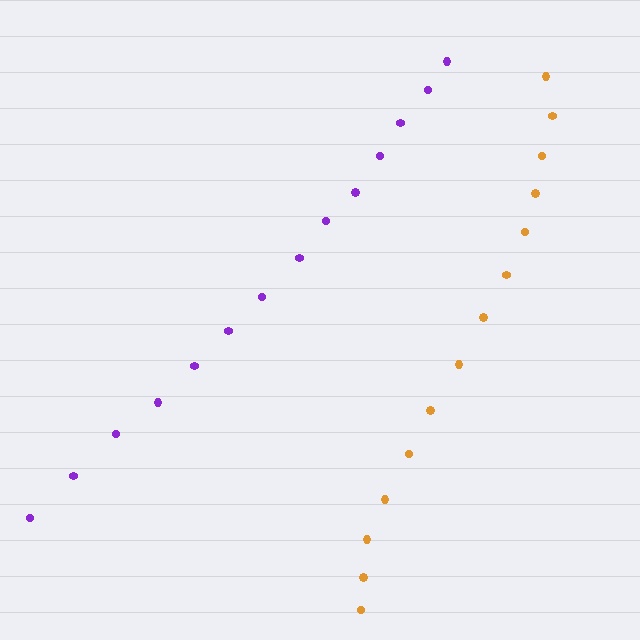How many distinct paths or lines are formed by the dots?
There are 2 distinct paths.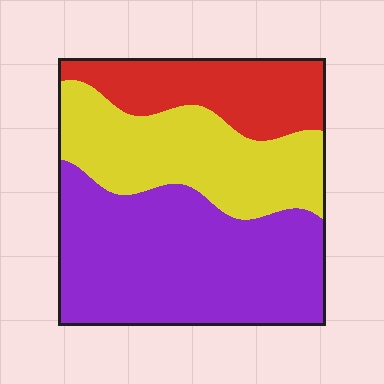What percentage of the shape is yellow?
Yellow covers roughly 30% of the shape.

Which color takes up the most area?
Purple, at roughly 50%.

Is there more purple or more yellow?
Purple.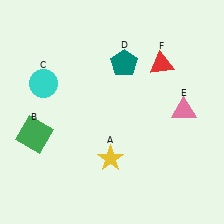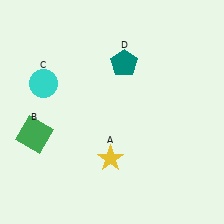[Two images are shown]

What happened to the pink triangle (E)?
The pink triangle (E) was removed in Image 2. It was in the top-right area of Image 1.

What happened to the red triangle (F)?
The red triangle (F) was removed in Image 2. It was in the top-right area of Image 1.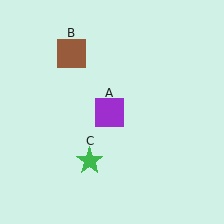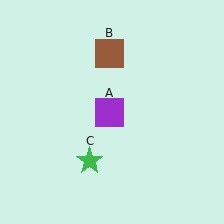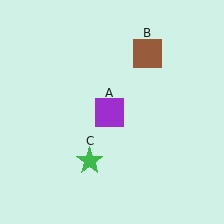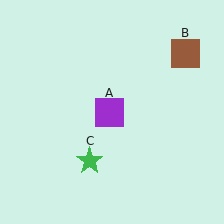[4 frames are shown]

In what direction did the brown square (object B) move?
The brown square (object B) moved right.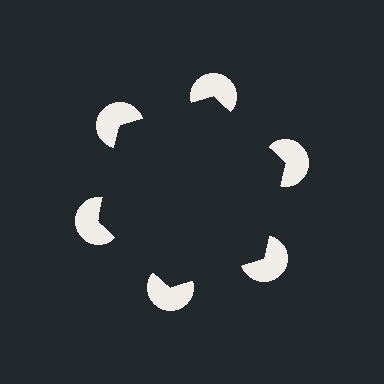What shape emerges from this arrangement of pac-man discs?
An illusory hexagon — its edges are inferred from the aligned wedge cuts in the pac-man discs, not physically drawn.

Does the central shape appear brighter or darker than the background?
It typically appears slightly darker than the background, even though no actual brightness change is drawn.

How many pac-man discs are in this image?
There are 6 — one at each vertex of the illusory hexagon.